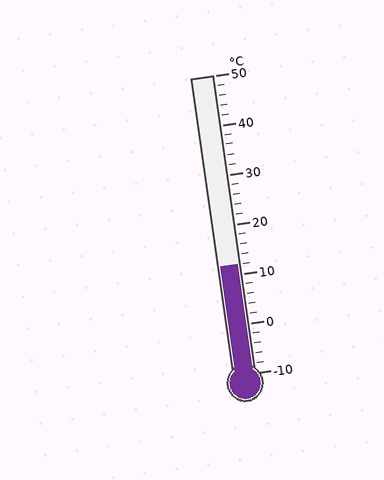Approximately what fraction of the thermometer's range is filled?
The thermometer is filled to approximately 35% of its range.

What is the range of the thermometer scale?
The thermometer scale ranges from -10°C to 50°C.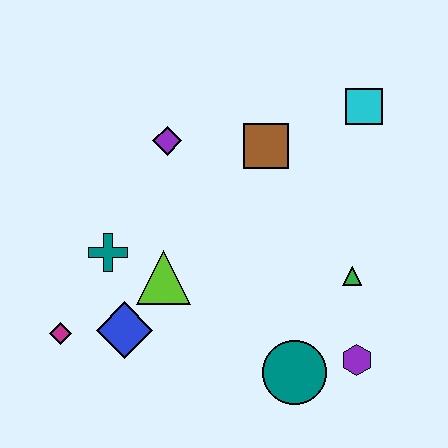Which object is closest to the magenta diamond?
The blue diamond is closest to the magenta diamond.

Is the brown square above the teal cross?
Yes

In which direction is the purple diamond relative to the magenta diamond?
The purple diamond is above the magenta diamond.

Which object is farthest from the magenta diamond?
The cyan square is farthest from the magenta diamond.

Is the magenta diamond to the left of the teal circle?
Yes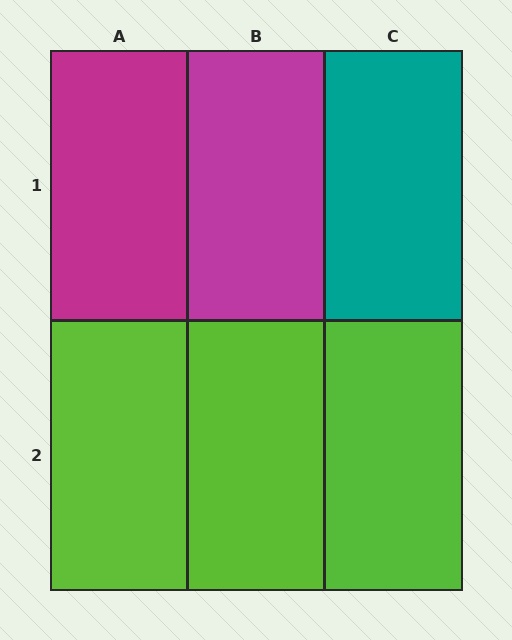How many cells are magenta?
2 cells are magenta.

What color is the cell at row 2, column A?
Lime.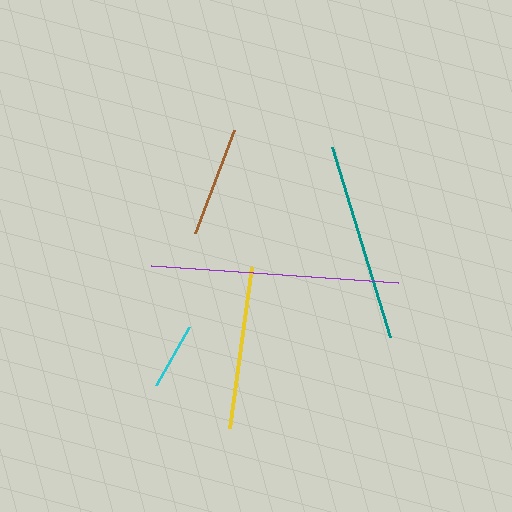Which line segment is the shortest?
The cyan line is the shortest at approximately 67 pixels.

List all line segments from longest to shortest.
From longest to shortest: purple, teal, yellow, brown, cyan.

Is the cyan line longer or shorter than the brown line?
The brown line is longer than the cyan line.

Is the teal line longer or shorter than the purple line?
The purple line is longer than the teal line.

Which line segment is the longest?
The purple line is the longest at approximately 248 pixels.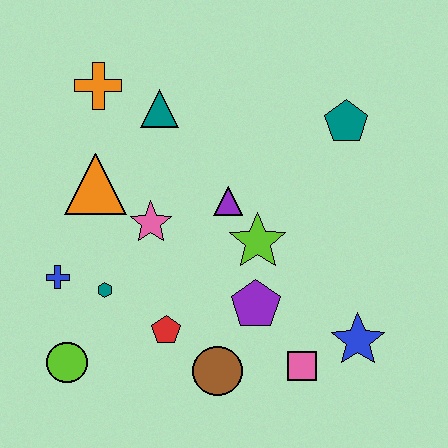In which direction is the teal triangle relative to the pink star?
The teal triangle is above the pink star.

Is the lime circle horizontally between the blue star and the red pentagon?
No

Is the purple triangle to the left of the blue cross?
No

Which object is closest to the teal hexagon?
The blue cross is closest to the teal hexagon.